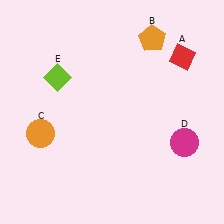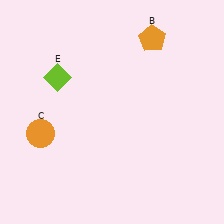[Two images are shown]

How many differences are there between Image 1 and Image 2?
There are 2 differences between the two images.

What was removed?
The red diamond (A), the magenta circle (D) were removed in Image 2.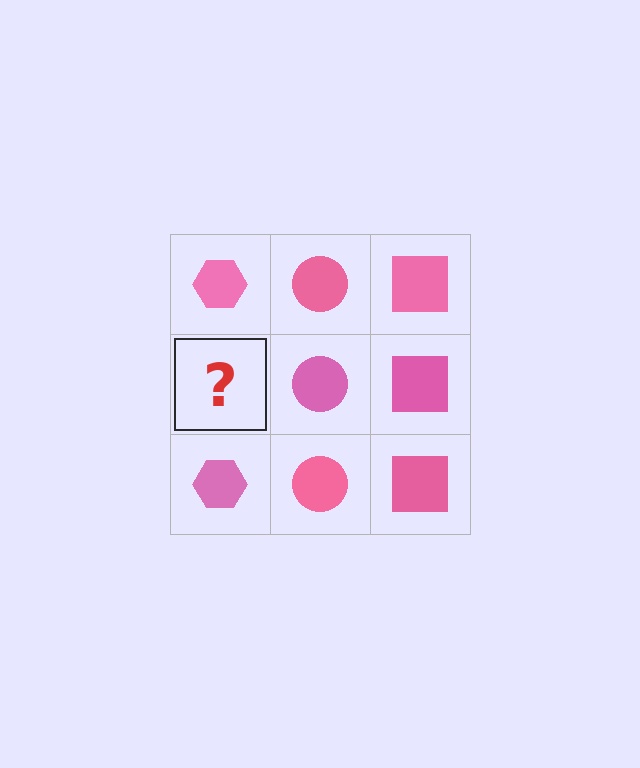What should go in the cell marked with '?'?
The missing cell should contain a pink hexagon.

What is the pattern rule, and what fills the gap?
The rule is that each column has a consistent shape. The gap should be filled with a pink hexagon.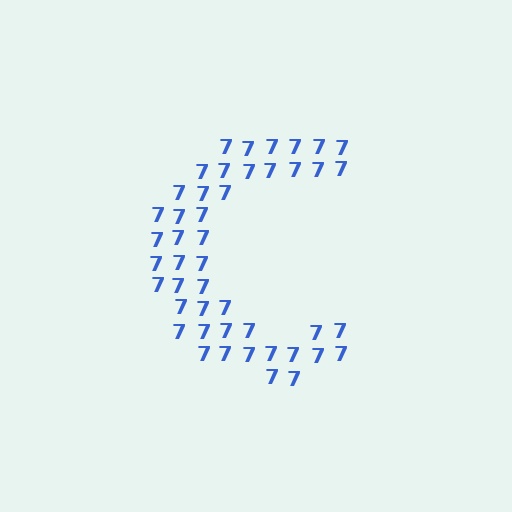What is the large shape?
The large shape is the letter C.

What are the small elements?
The small elements are digit 7's.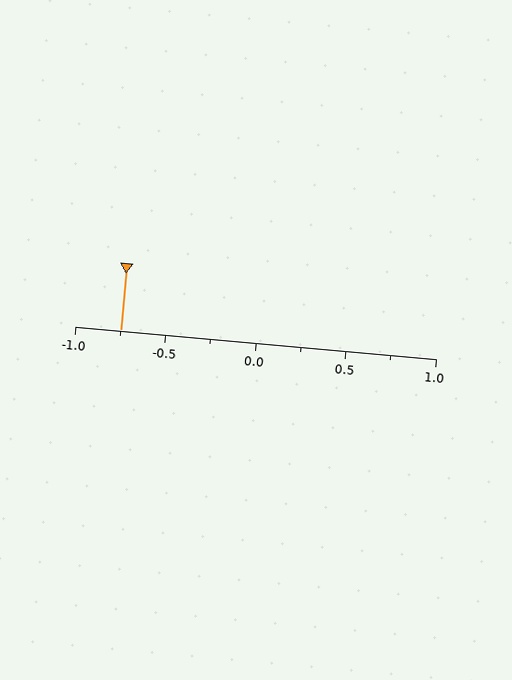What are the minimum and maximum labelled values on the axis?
The axis runs from -1.0 to 1.0.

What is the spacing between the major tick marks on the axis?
The major ticks are spaced 0.5 apart.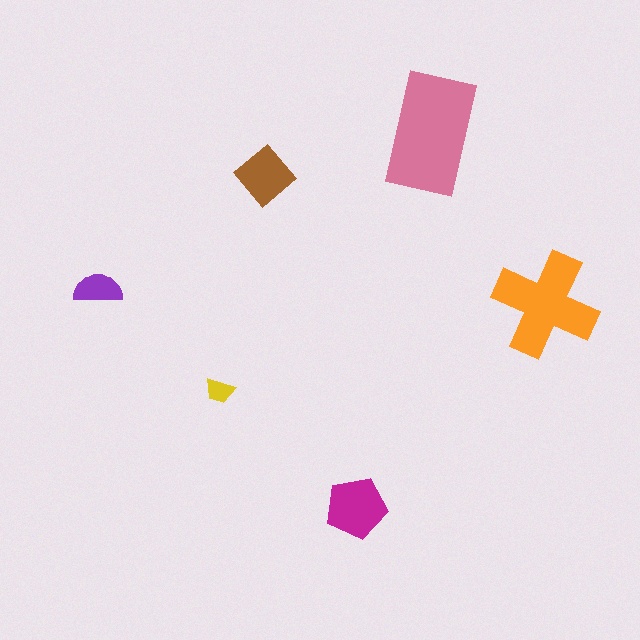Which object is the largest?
The pink rectangle.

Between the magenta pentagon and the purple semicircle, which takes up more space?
The magenta pentagon.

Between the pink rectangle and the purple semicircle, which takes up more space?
The pink rectangle.